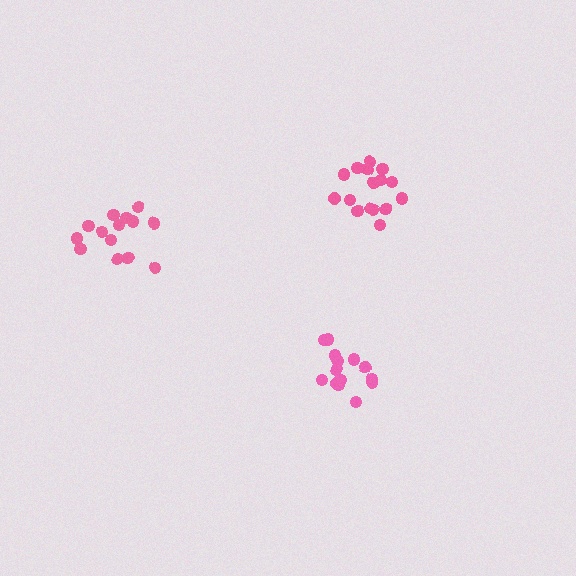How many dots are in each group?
Group 1: 16 dots, Group 2: 15 dots, Group 3: 14 dots (45 total).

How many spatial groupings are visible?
There are 3 spatial groupings.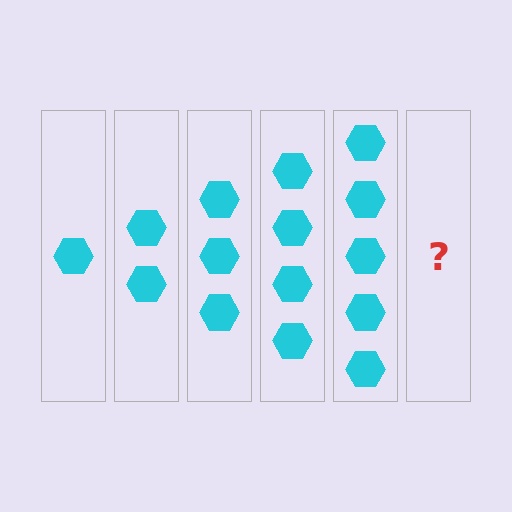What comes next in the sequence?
The next element should be 6 hexagons.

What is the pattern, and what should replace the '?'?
The pattern is that each step adds one more hexagon. The '?' should be 6 hexagons.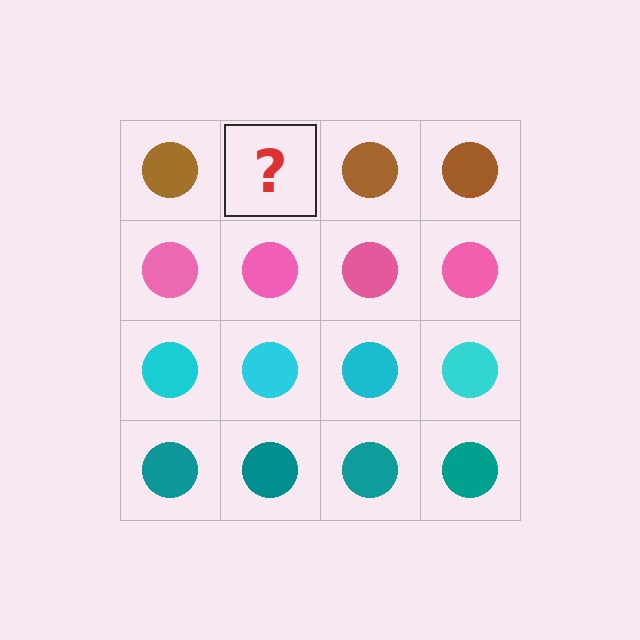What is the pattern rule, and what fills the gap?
The rule is that each row has a consistent color. The gap should be filled with a brown circle.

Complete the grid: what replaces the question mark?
The question mark should be replaced with a brown circle.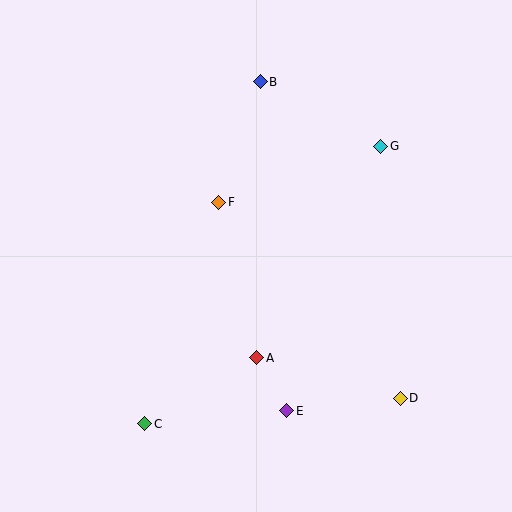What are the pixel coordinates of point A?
Point A is at (257, 358).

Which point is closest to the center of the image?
Point F at (219, 202) is closest to the center.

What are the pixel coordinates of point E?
Point E is at (287, 411).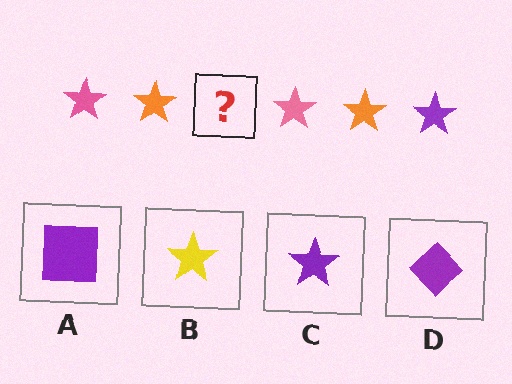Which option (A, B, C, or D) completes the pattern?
C.